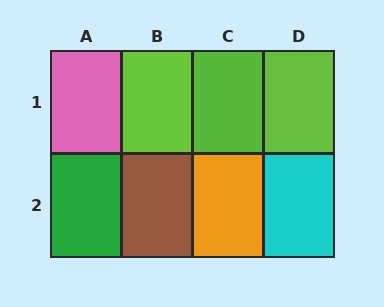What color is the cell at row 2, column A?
Green.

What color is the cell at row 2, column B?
Brown.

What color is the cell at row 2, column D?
Cyan.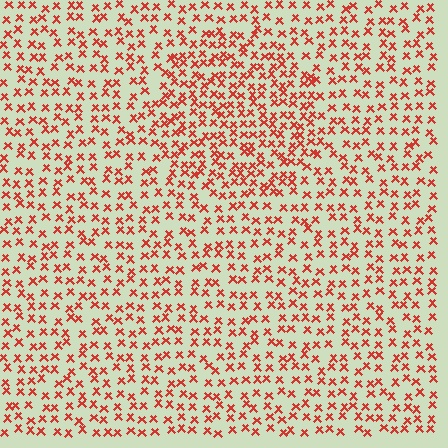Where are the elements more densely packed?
The elements are more densely packed inside the circle boundary.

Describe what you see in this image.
The image contains small red elements arranged at two different densities. A circle-shaped region is visible where the elements are more densely packed than the surrounding area.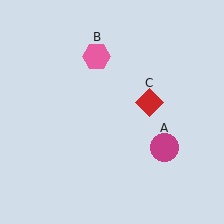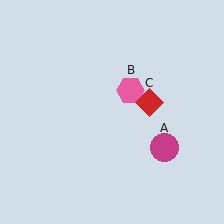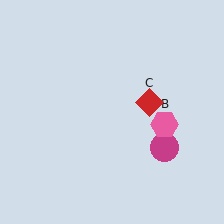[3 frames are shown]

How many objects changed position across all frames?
1 object changed position: pink hexagon (object B).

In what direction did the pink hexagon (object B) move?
The pink hexagon (object B) moved down and to the right.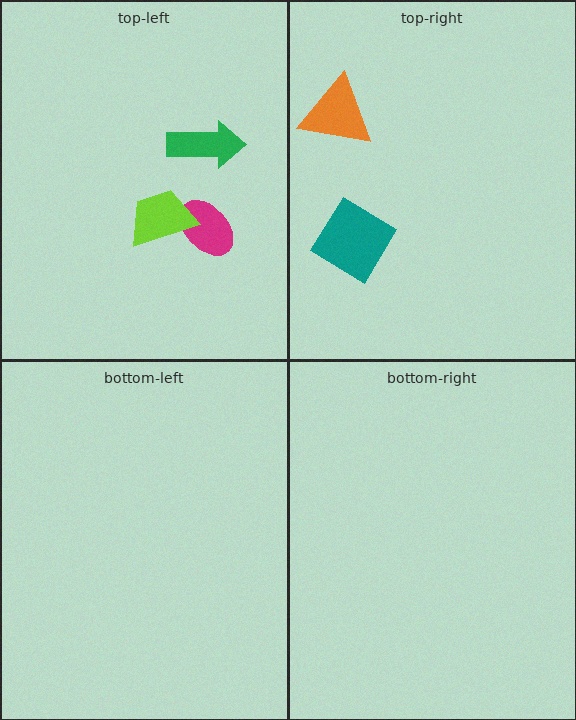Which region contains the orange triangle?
The top-right region.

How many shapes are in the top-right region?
2.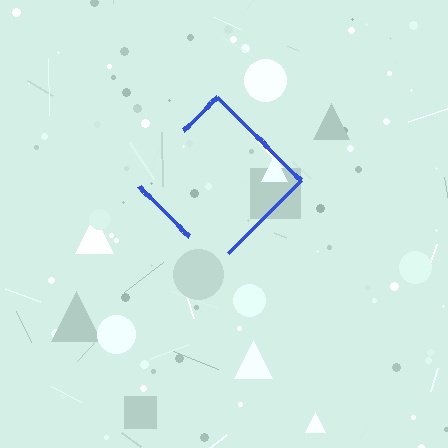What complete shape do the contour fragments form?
The contour fragments form a diamond.